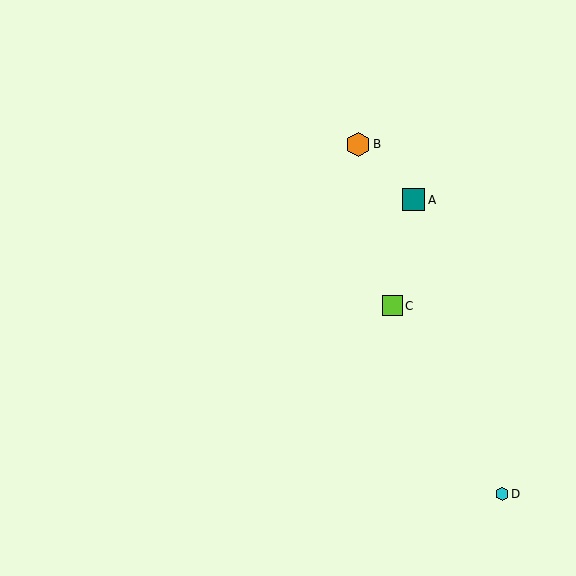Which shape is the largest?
The orange hexagon (labeled B) is the largest.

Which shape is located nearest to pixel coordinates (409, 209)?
The teal square (labeled A) at (414, 200) is nearest to that location.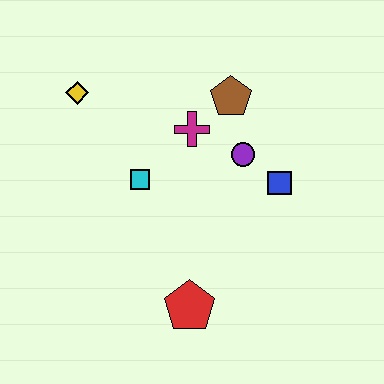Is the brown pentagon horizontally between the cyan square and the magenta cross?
No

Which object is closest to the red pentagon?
The cyan square is closest to the red pentagon.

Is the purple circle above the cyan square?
Yes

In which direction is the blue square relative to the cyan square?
The blue square is to the right of the cyan square.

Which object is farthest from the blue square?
The yellow diamond is farthest from the blue square.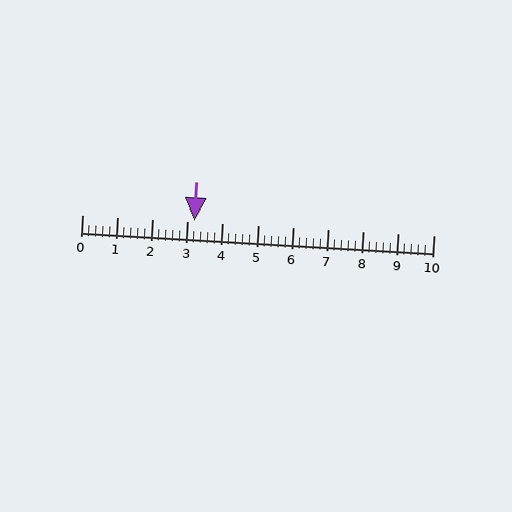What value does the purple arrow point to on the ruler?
The purple arrow points to approximately 3.2.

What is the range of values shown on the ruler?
The ruler shows values from 0 to 10.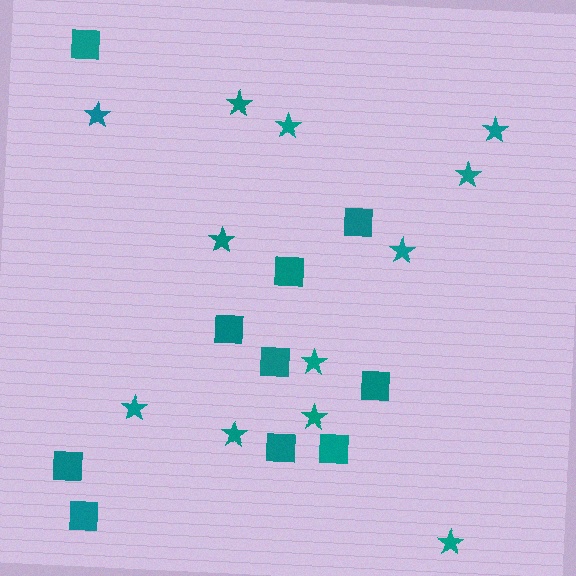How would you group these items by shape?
There are 2 groups: one group of squares (10) and one group of stars (12).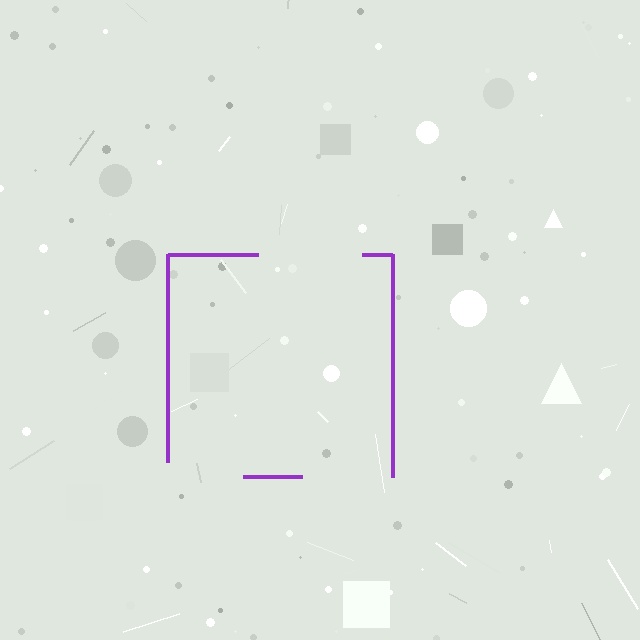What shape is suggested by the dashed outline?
The dashed outline suggests a square.